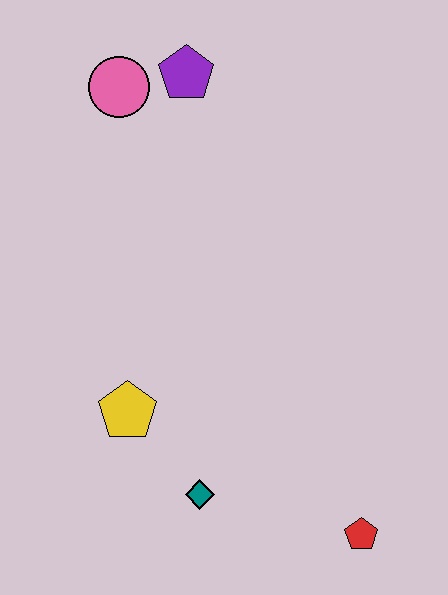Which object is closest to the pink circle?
The purple pentagon is closest to the pink circle.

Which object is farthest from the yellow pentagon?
The purple pentagon is farthest from the yellow pentagon.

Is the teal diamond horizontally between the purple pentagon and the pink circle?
No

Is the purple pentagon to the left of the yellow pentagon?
No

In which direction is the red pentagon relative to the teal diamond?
The red pentagon is to the right of the teal diamond.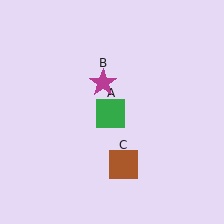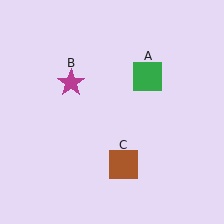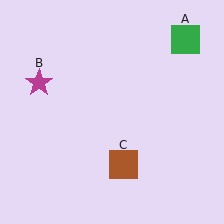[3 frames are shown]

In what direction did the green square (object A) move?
The green square (object A) moved up and to the right.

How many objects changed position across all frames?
2 objects changed position: green square (object A), magenta star (object B).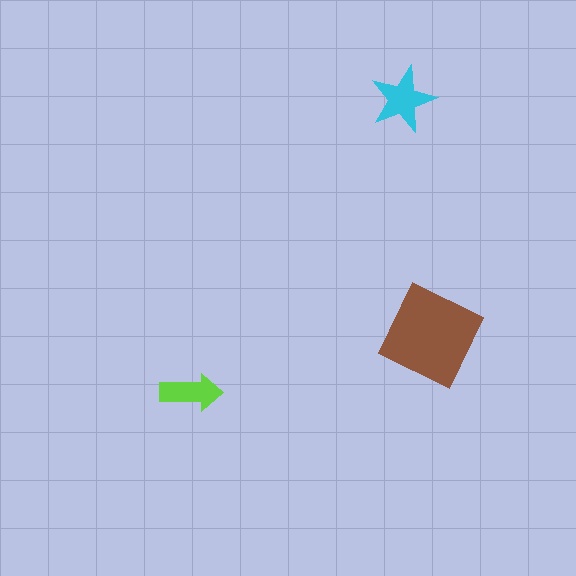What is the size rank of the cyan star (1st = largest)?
2nd.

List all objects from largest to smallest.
The brown diamond, the cyan star, the lime arrow.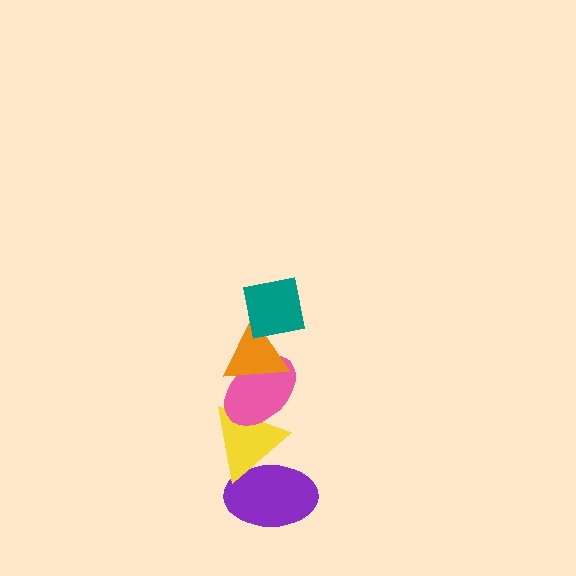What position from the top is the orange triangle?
The orange triangle is 2nd from the top.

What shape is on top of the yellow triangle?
The pink ellipse is on top of the yellow triangle.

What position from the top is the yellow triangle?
The yellow triangle is 4th from the top.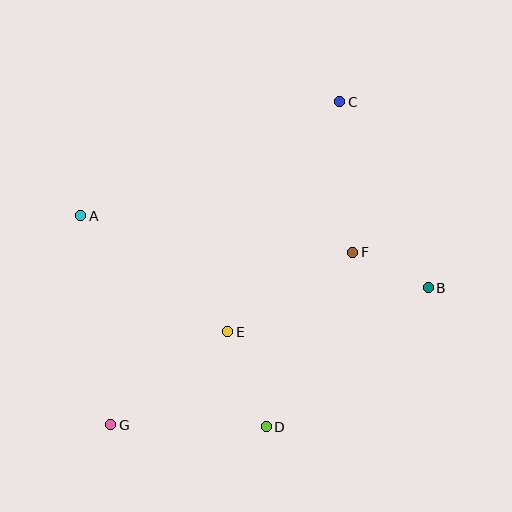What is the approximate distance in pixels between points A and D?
The distance between A and D is approximately 281 pixels.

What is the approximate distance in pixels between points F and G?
The distance between F and G is approximately 297 pixels.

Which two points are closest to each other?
Points B and F are closest to each other.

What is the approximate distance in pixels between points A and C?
The distance between A and C is approximately 283 pixels.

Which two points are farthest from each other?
Points C and G are farthest from each other.